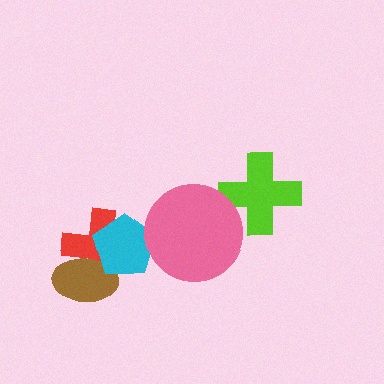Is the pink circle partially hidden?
No, no other shape covers it.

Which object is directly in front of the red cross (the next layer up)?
The brown ellipse is directly in front of the red cross.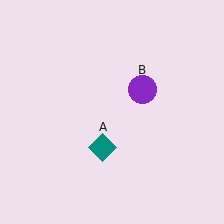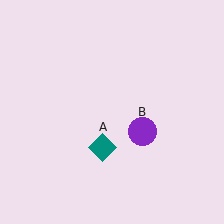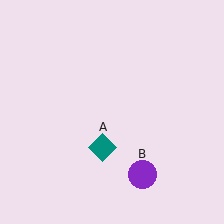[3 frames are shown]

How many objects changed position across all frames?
1 object changed position: purple circle (object B).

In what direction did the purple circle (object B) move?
The purple circle (object B) moved down.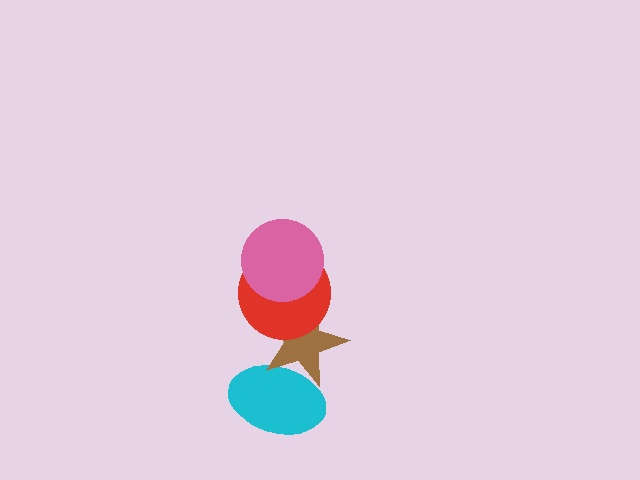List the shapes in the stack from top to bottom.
From top to bottom: the pink circle, the red circle, the brown star, the cyan ellipse.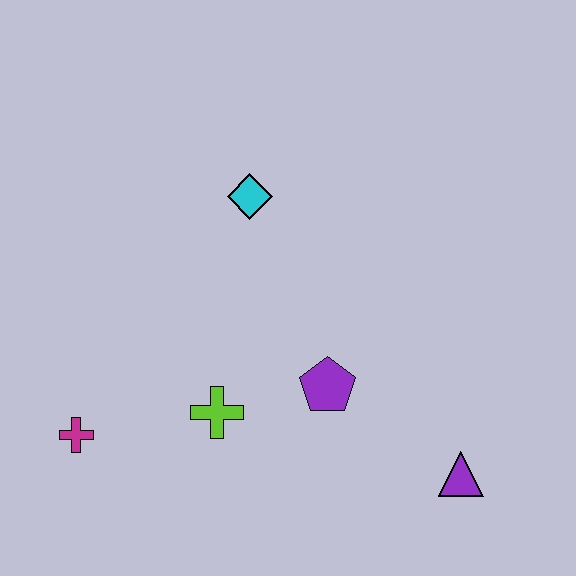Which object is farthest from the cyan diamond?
The purple triangle is farthest from the cyan diamond.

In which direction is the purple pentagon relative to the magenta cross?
The purple pentagon is to the right of the magenta cross.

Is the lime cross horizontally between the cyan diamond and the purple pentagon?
No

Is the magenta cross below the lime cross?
Yes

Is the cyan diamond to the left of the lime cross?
No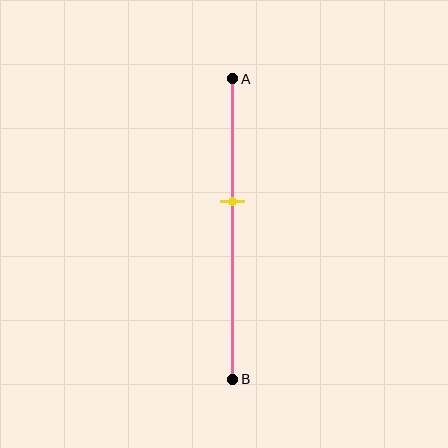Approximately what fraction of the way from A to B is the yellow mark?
The yellow mark is approximately 40% of the way from A to B.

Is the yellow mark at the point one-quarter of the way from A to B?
No, the mark is at about 40% from A, not at the 25% one-quarter point.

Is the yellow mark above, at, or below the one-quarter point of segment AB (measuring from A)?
The yellow mark is below the one-quarter point of segment AB.